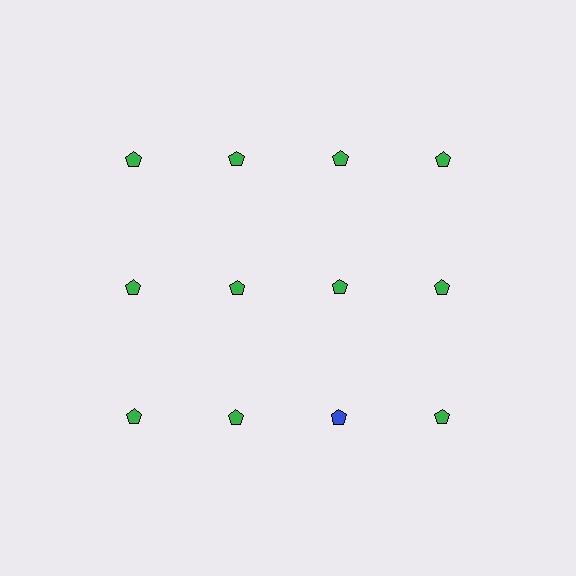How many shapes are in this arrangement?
There are 12 shapes arranged in a grid pattern.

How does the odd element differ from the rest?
It has a different color: blue instead of green.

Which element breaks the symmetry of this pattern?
The blue pentagon in the third row, center column breaks the symmetry. All other shapes are green pentagons.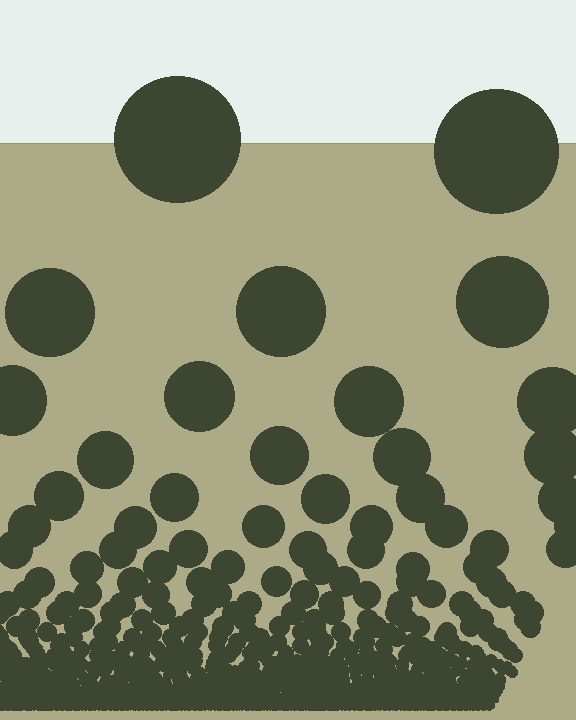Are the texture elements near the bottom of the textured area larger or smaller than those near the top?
Smaller. The gradient is inverted — elements near the bottom are smaller and denser.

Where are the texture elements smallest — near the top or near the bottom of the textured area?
Near the bottom.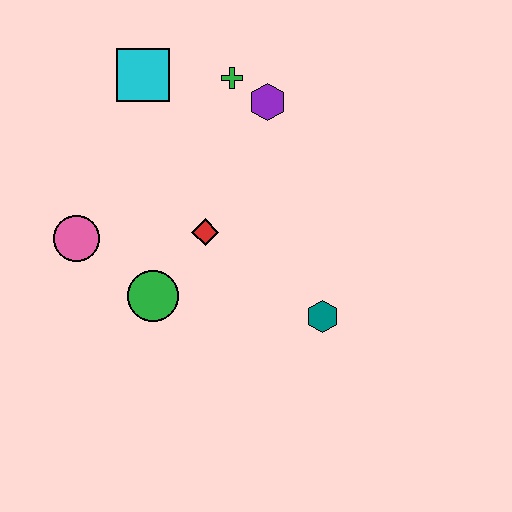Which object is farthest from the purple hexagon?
The pink circle is farthest from the purple hexagon.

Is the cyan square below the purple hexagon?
No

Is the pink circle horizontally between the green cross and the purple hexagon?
No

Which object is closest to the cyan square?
The green cross is closest to the cyan square.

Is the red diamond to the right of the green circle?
Yes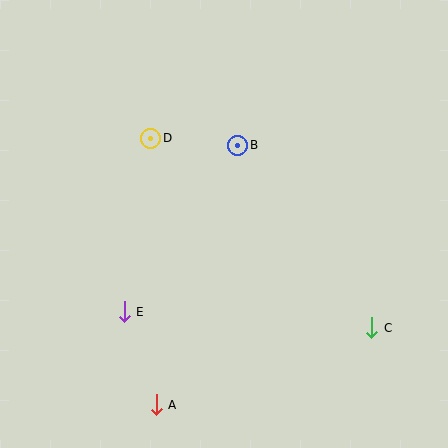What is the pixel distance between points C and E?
The distance between C and E is 248 pixels.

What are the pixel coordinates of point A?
Point A is at (156, 405).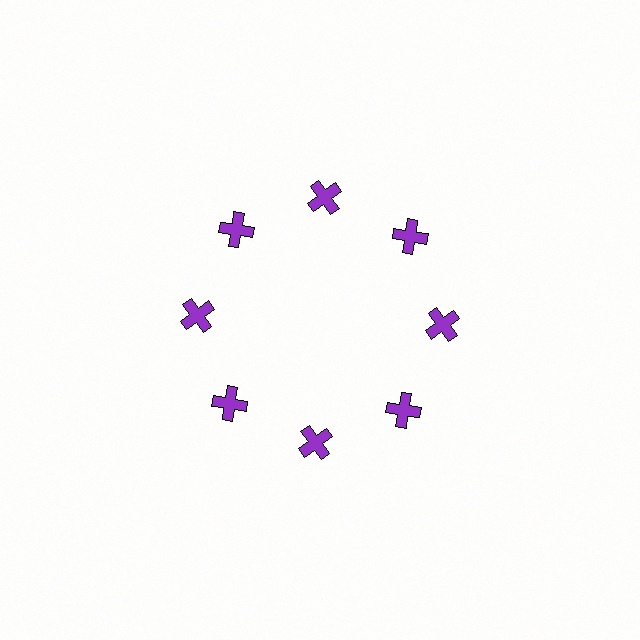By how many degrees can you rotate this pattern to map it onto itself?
The pattern maps onto itself every 45 degrees of rotation.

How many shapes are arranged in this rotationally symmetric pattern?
There are 8 shapes, arranged in 8 groups of 1.